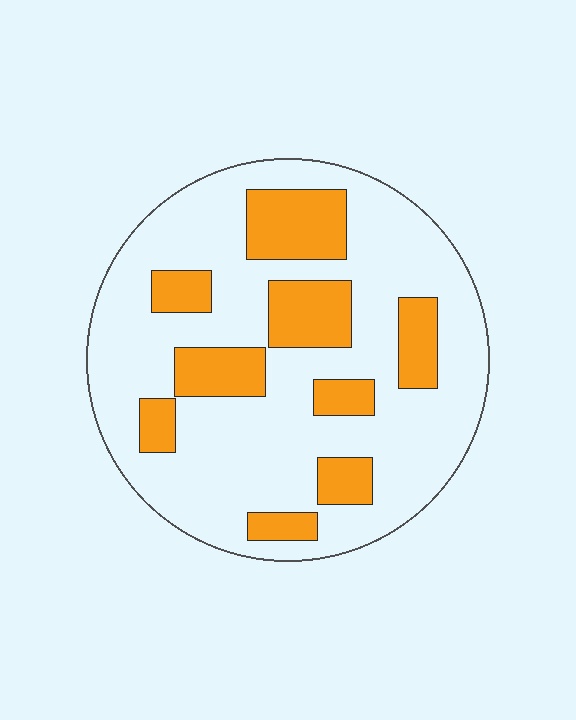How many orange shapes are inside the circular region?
9.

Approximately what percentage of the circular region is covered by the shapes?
Approximately 25%.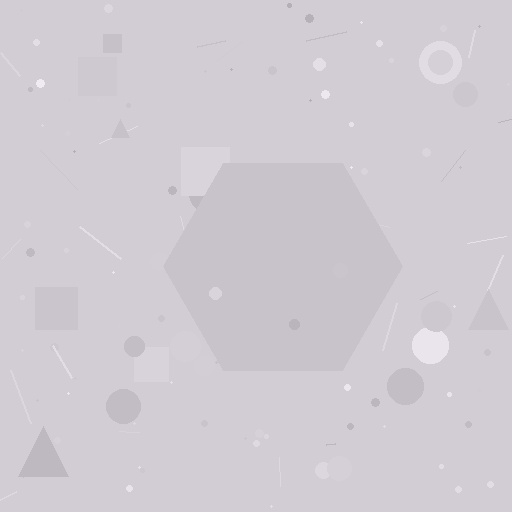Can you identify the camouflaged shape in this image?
The camouflaged shape is a hexagon.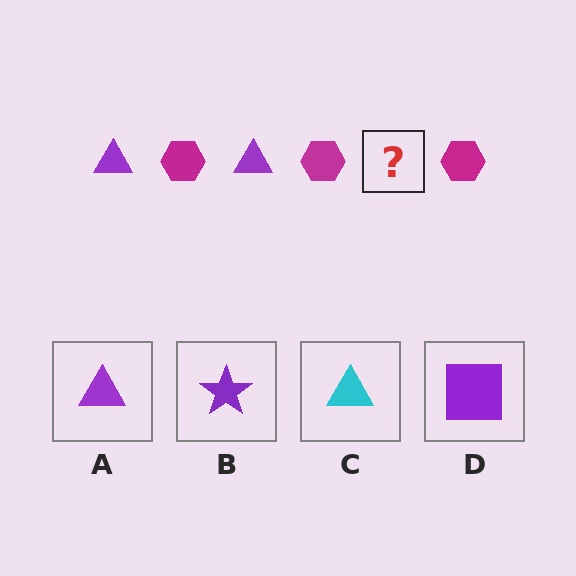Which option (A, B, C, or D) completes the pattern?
A.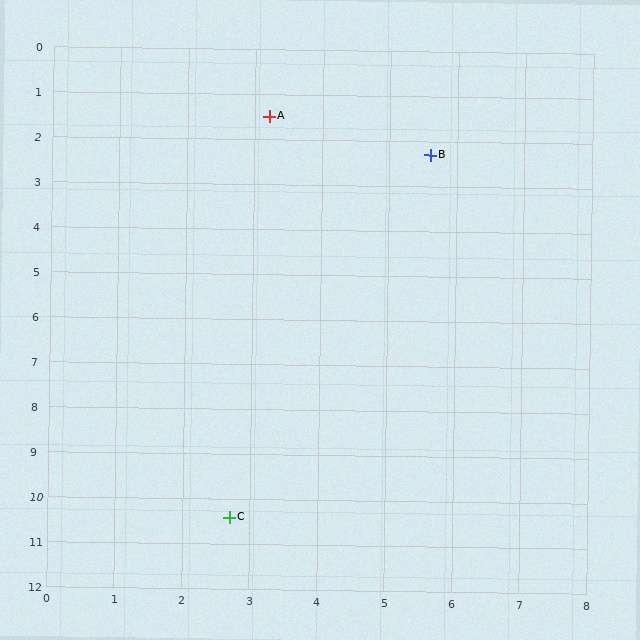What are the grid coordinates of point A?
Point A is at approximately (3.2, 1.5).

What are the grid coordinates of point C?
Point C is at approximately (2.7, 10.4).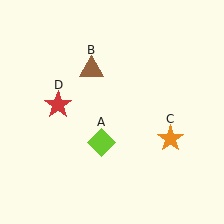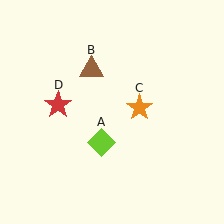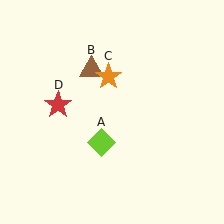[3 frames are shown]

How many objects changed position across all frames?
1 object changed position: orange star (object C).